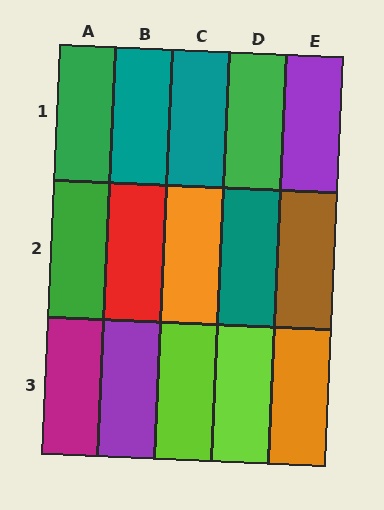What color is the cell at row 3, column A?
Magenta.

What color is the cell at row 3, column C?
Lime.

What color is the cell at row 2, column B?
Red.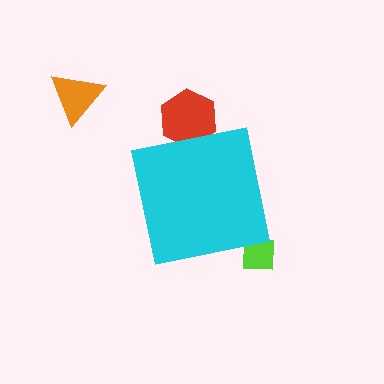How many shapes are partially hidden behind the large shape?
2 shapes are partially hidden.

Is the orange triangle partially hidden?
No, the orange triangle is fully visible.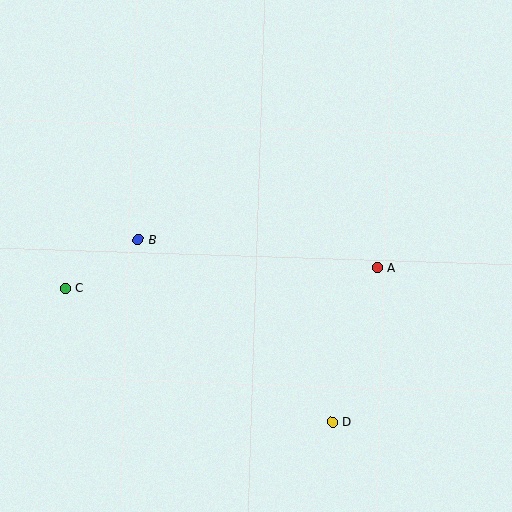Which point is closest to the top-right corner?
Point A is closest to the top-right corner.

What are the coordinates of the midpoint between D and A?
The midpoint between D and A is at (354, 345).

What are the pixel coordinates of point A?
Point A is at (377, 268).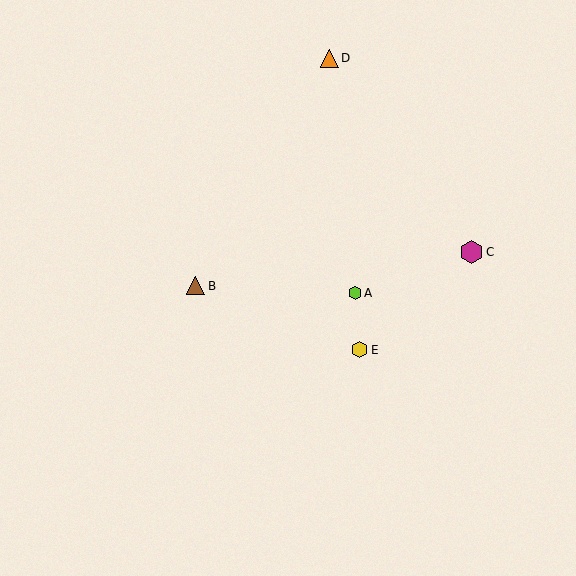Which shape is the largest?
The magenta hexagon (labeled C) is the largest.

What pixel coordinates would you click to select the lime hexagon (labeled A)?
Click at (355, 293) to select the lime hexagon A.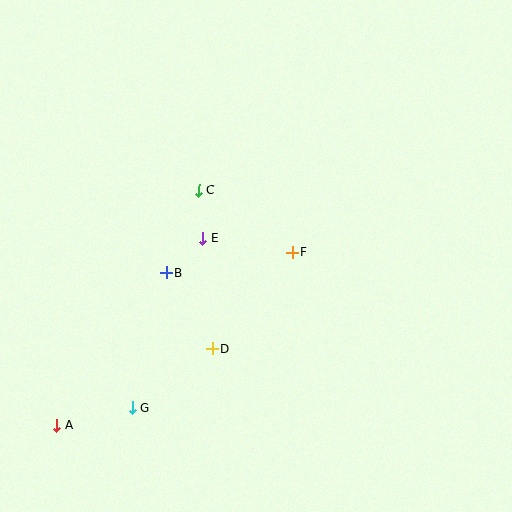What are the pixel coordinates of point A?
Point A is at (57, 425).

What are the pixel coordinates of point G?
Point G is at (132, 408).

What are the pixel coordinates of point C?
Point C is at (199, 190).